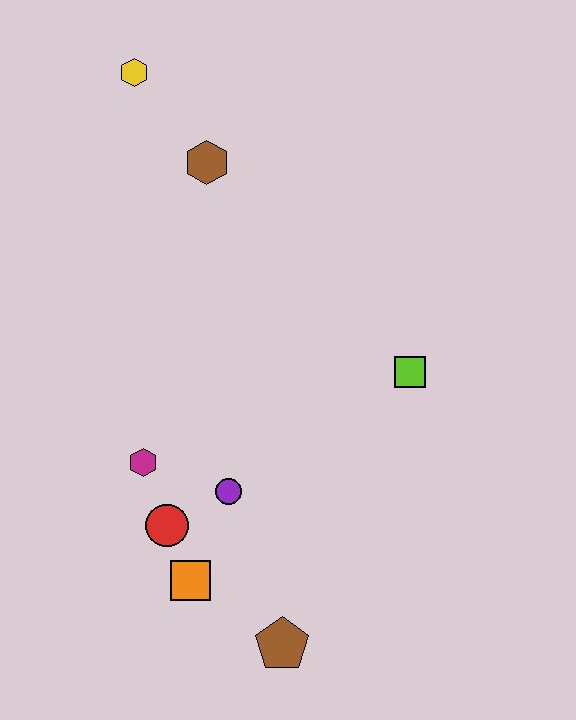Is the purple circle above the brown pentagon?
Yes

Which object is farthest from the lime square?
The yellow hexagon is farthest from the lime square.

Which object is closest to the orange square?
The red circle is closest to the orange square.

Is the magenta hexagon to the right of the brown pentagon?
No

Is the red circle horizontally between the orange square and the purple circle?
No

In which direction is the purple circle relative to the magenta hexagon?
The purple circle is to the right of the magenta hexagon.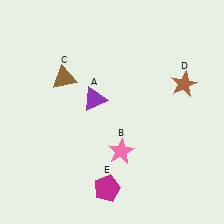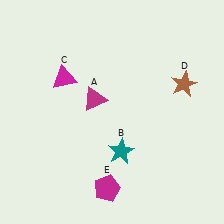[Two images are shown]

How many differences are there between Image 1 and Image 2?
There are 3 differences between the two images.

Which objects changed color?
A changed from purple to magenta. B changed from pink to teal. C changed from brown to magenta.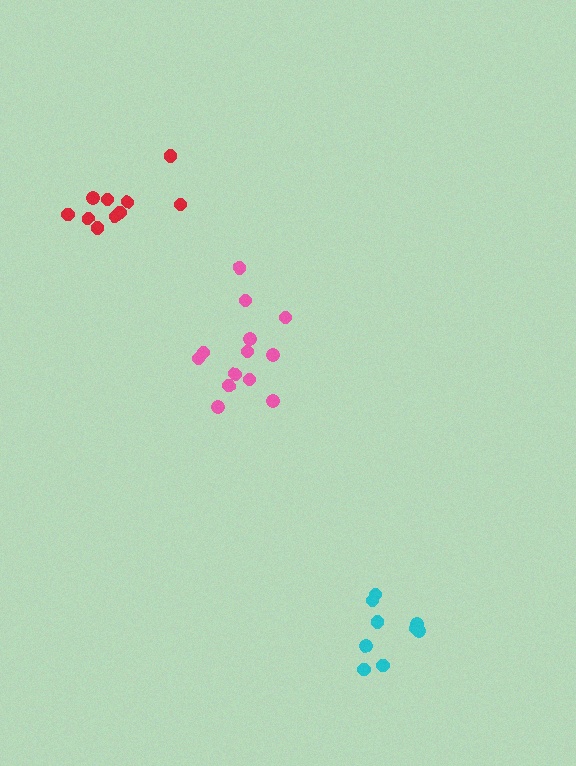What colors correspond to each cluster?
The clusters are colored: pink, cyan, red.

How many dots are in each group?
Group 1: 13 dots, Group 2: 9 dots, Group 3: 10 dots (32 total).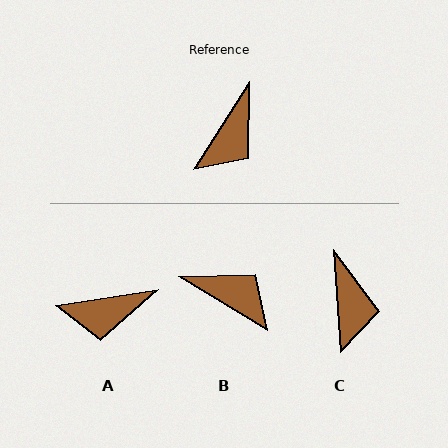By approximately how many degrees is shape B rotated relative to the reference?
Approximately 91 degrees counter-clockwise.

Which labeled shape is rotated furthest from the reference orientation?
B, about 91 degrees away.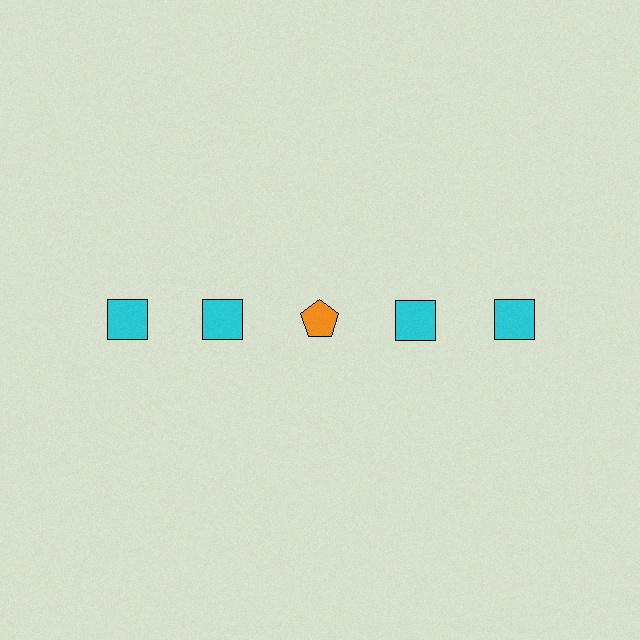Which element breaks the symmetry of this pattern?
The orange pentagon in the top row, center column breaks the symmetry. All other shapes are cyan squares.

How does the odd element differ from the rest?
It differs in both color (orange instead of cyan) and shape (pentagon instead of square).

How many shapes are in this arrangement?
There are 5 shapes arranged in a grid pattern.